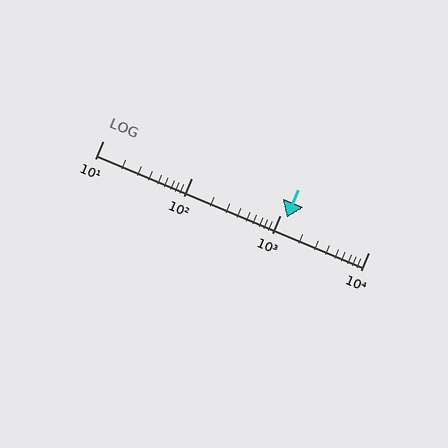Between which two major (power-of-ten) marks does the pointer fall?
The pointer is between 1000 and 10000.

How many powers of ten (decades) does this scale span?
The scale spans 3 decades, from 10 to 10000.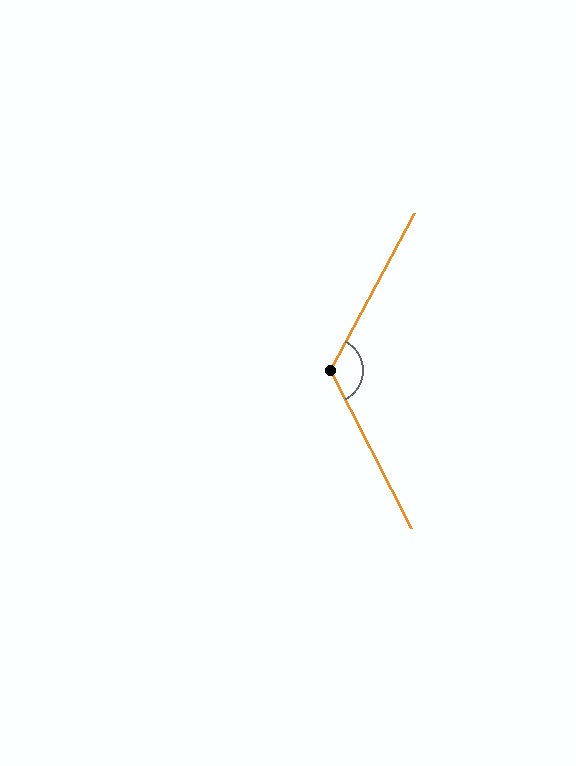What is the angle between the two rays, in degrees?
Approximately 125 degrees.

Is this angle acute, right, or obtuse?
It is obtuse.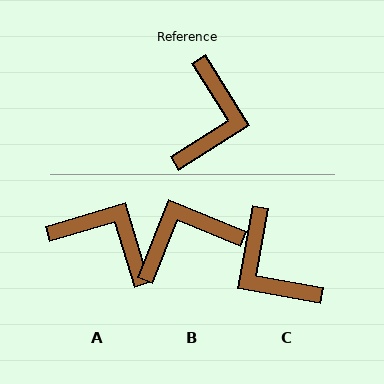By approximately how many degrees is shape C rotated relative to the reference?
Approximately 132 degrees clockwise.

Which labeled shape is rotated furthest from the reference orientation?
C, about 132 degrees away.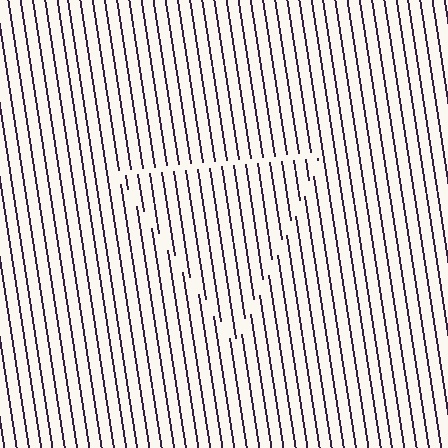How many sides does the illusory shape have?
3 sides — the line-ends trace a triangle.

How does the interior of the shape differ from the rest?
The interior of the shape contains the same grating, shifted by half a period — the contour is defined by the phase discontinuity where line-ends from the inner and outer gratings abut.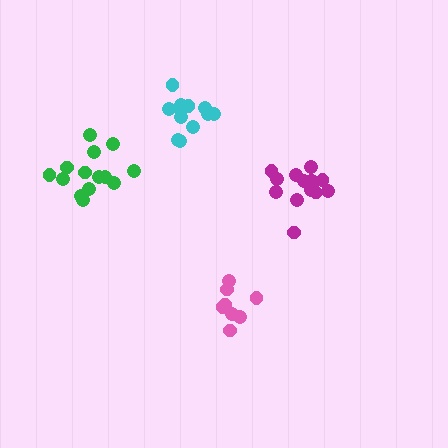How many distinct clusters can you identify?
There are 4 distinct clusters.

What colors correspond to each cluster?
The clusters are colored: cyan, green, pink, magenta.